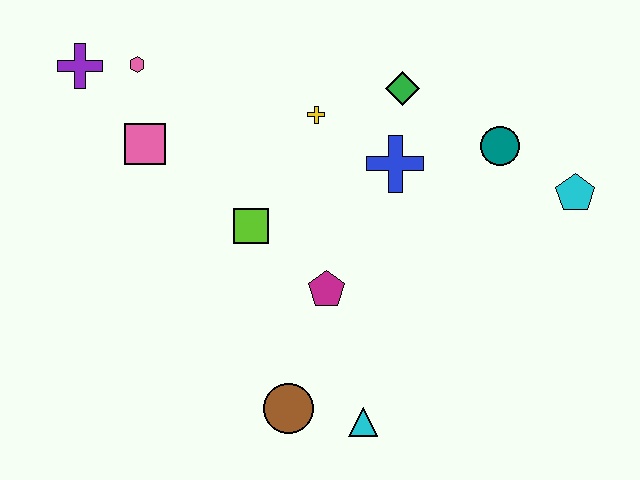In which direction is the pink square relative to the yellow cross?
The pink square is to the left of the yellow cross.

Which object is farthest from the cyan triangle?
The purple cross is farthest from the cyan triangle.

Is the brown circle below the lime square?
Yes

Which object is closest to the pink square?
The pink hexagon is closest to the pink square.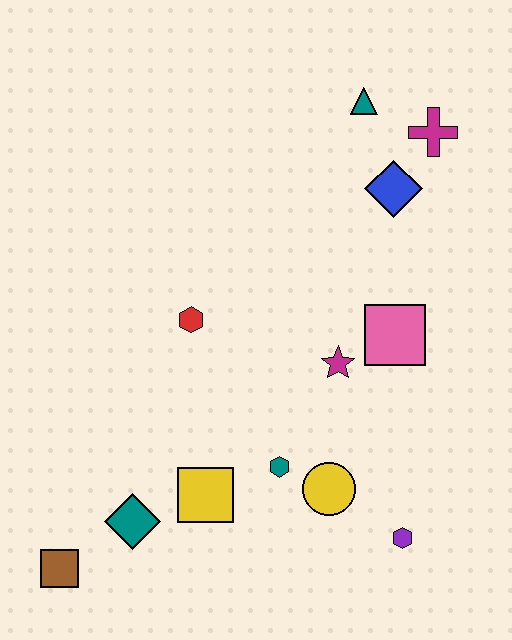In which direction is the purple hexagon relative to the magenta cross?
The purple hexagon is below the magenta cross.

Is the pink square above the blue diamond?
No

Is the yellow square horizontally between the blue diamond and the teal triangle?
No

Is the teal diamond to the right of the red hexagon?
No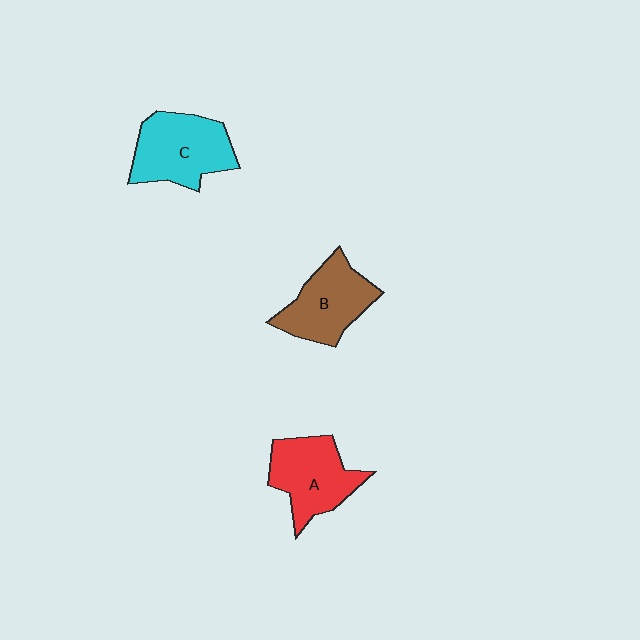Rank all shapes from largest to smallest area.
From largest to smallest: C (cyan), A (red), B (brown).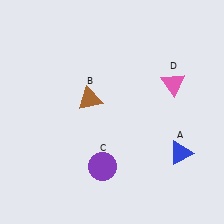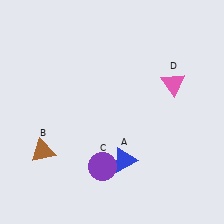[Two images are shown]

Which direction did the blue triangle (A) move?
The blue triangle (A) moved left.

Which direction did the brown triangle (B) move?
The brown triangle (B) moved down.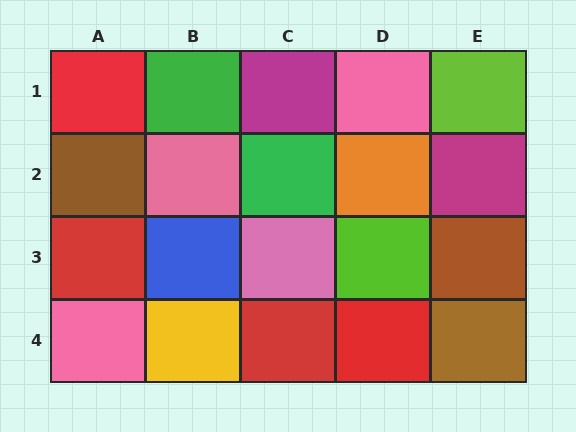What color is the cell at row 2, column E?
Magenta.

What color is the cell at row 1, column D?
Pink.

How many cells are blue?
1 cell is blue.